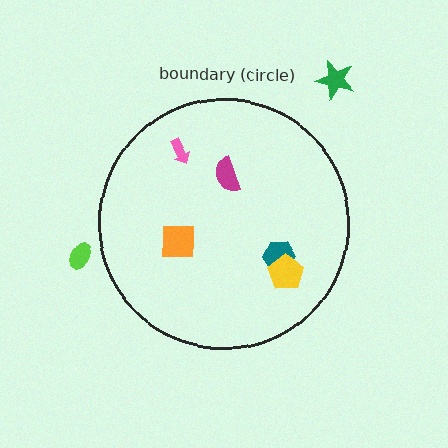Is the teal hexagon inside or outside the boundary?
Inside.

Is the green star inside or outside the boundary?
Outside.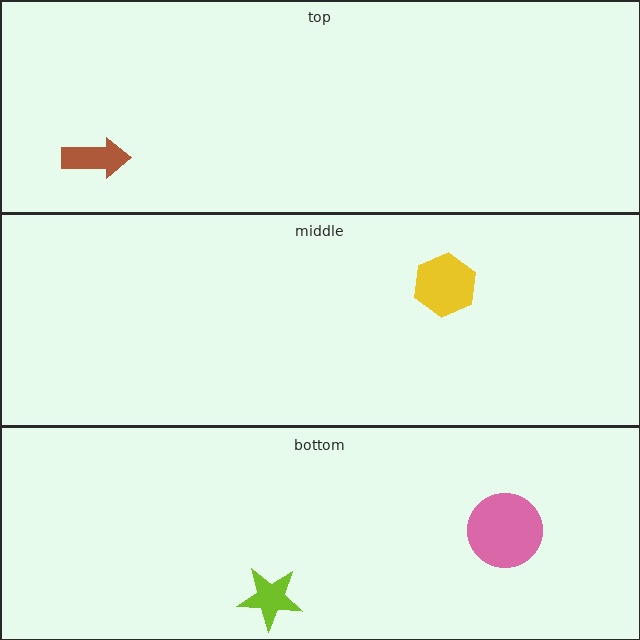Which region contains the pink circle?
The bottom region.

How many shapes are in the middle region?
1.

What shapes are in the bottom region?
The lime star, the pink circle.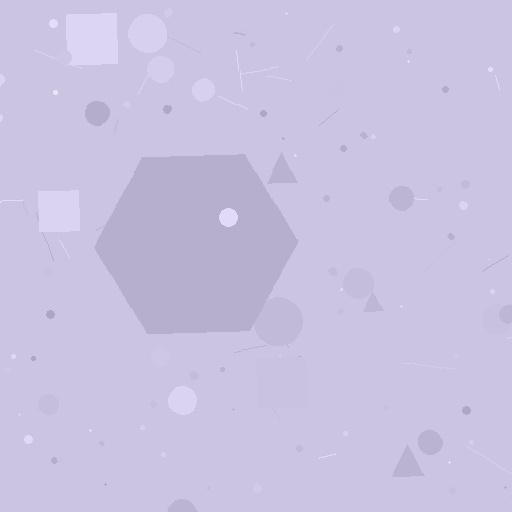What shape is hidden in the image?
A hexagon is hidden in the image.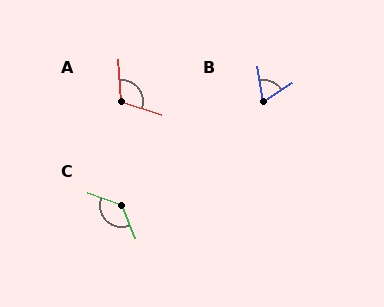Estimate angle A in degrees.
Approximately 111 degrees.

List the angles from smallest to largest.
B (66°), A (111°), C (132°).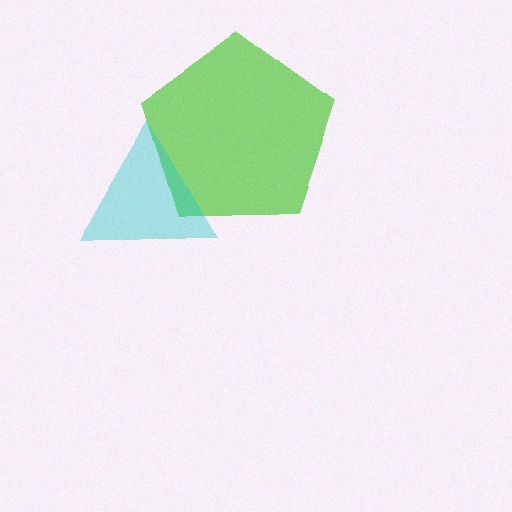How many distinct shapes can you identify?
There are 2 distinct shapes: a lime pentagon, a cyan triangle.